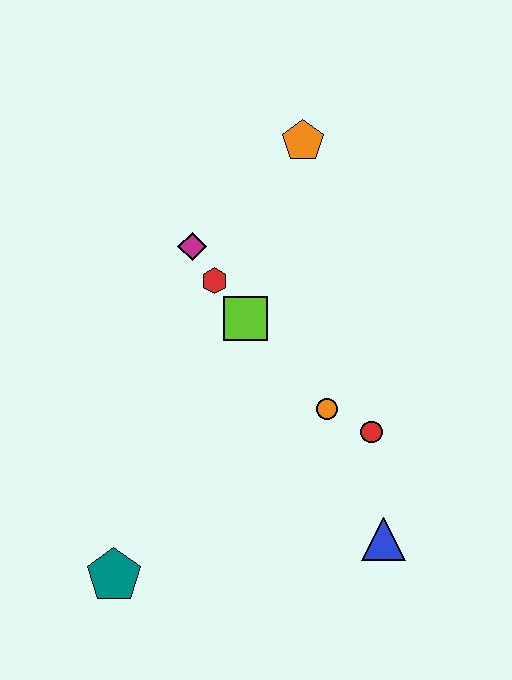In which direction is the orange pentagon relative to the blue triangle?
The orange pentagon is above the blue triangle.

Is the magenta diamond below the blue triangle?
No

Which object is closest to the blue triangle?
The red circle is closest to the blue triangle.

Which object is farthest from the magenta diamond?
The blue triangle is farthest from the magenta diamond.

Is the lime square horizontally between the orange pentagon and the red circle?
No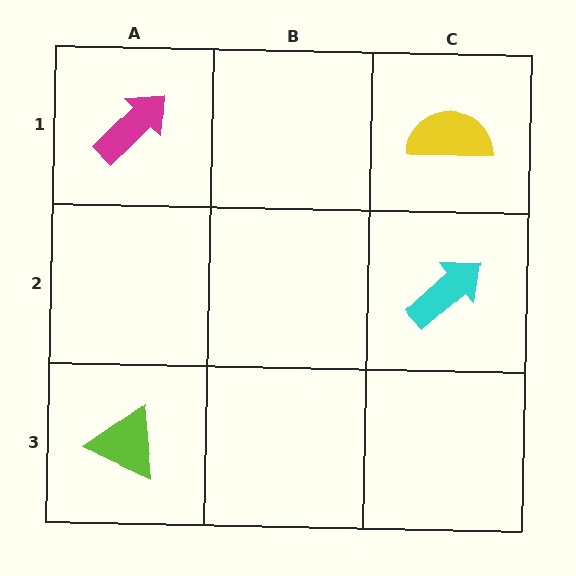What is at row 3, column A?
A lime triangle.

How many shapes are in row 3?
1 shape.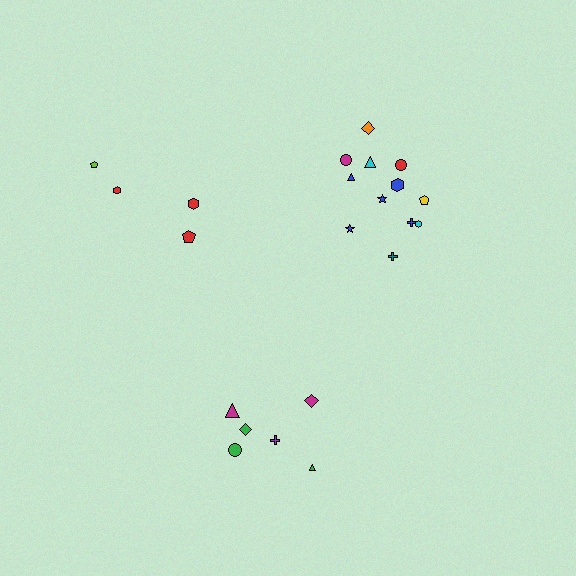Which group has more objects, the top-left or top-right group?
The top-right group.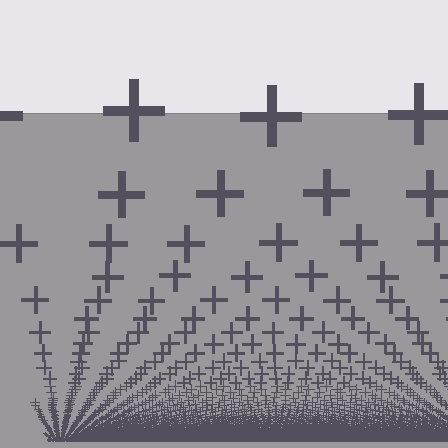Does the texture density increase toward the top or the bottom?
Density increases toward the bottom.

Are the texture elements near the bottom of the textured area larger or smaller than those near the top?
Smaller. The gradient is inverted — elements near the bottom are smaller and denser.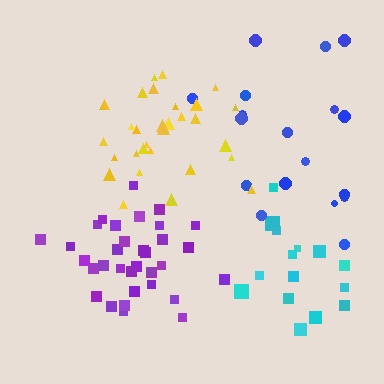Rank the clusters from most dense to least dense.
purple, yellow, cyan, blue.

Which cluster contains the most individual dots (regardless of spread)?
Purple (34).